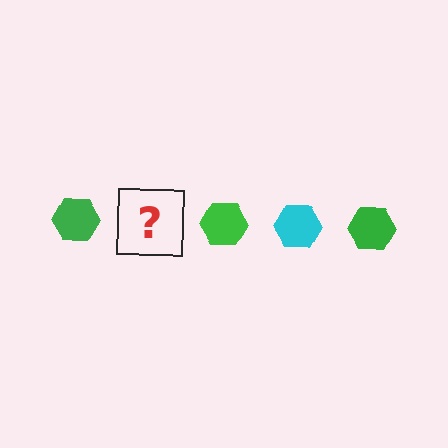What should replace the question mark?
The question mark should be replaced with a cyan hexagon.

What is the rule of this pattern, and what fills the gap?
The rule is that the pattern cycles through green, cyan hexagons. The gap should be filled with a cyan hexagon.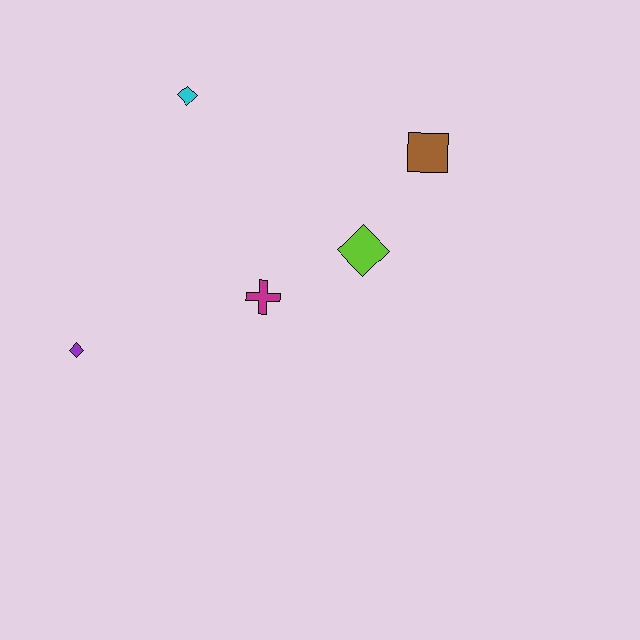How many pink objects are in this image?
There are no pink objects.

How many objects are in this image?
There are 5 objects.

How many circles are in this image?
There are no circles.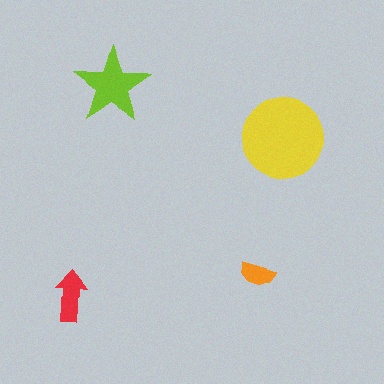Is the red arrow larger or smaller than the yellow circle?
Smaller.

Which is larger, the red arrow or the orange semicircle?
The red arrow.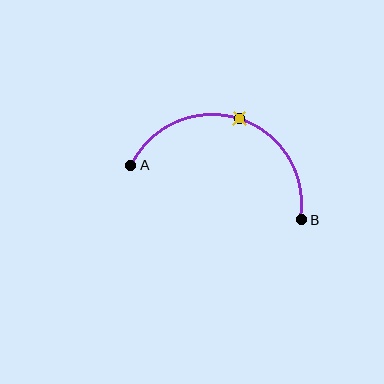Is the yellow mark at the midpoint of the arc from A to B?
Yes. The yellow mark lies on the arc at equal arc-length from both A and B — it is the arc midpoint.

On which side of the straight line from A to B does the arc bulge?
The arc bulges above the straight line connecting A and B.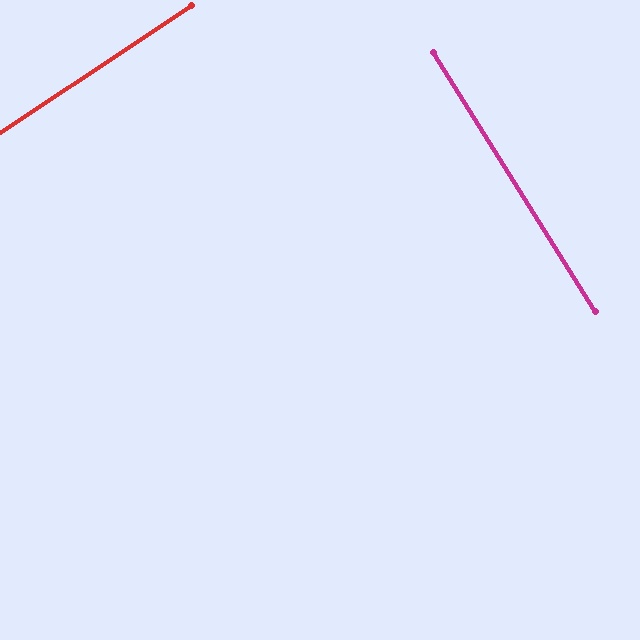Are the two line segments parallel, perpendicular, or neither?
Perpendicular — they meet at approximately 88°.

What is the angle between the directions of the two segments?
Approximately 88 degrees.